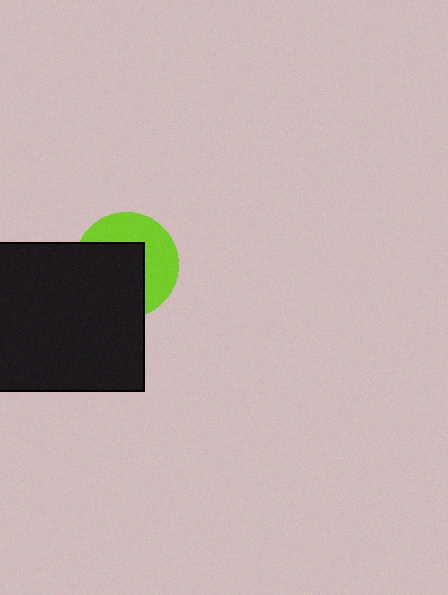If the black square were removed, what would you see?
You would see the complete lime circle.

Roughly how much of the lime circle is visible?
A small part of it is visible (roughly 45%).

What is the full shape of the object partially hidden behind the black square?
The partially hidden object is a lime circle.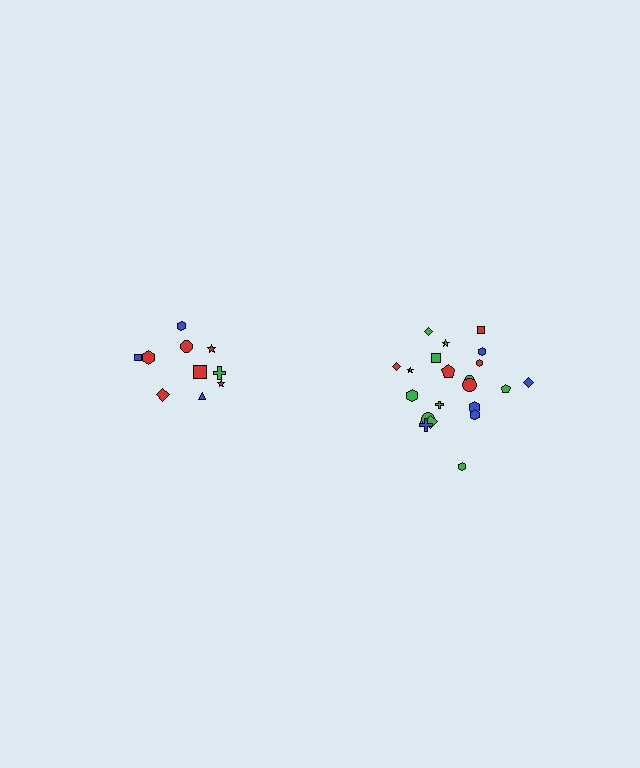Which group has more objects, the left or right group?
The right group.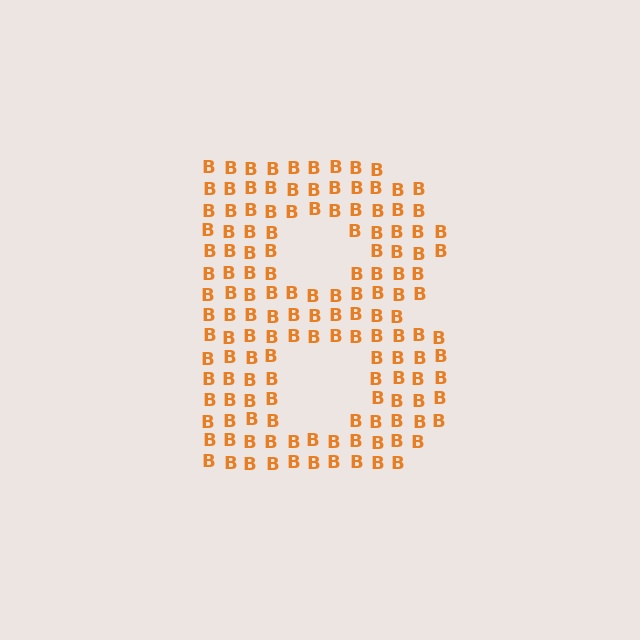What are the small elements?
The small elements are letter B's.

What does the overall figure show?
The overall figure shows the letter B.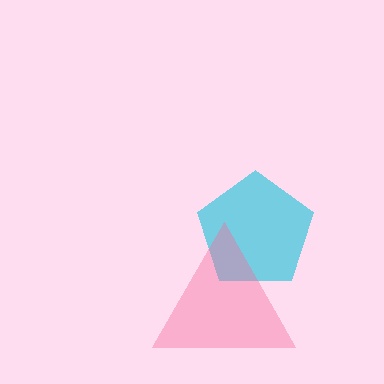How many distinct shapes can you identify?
There are 2 distinct shapes: a cyan pentagon, a pink triangle.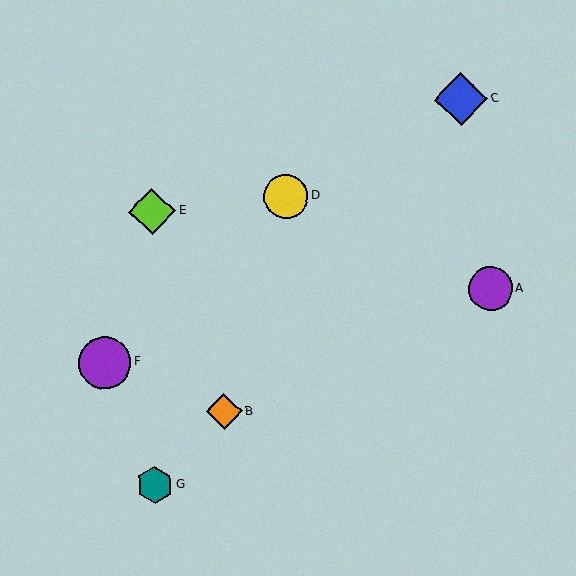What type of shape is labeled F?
Shape F is a purple circle.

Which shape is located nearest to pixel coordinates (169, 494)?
The teal hexagon (labeled G) at (155, 485) is nearest to that location.